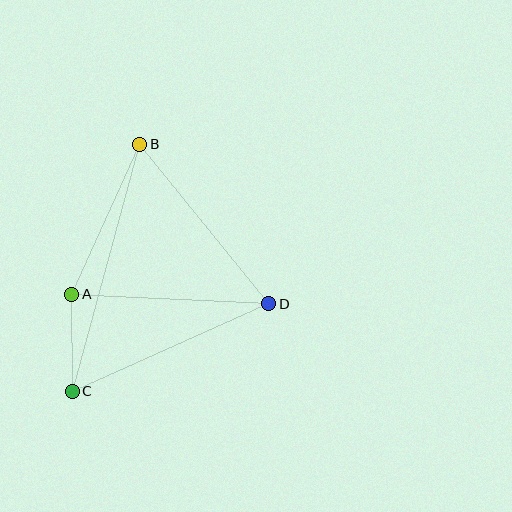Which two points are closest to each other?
Points A and C are closest to each other.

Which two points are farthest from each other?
Points B and C are farthest from each other.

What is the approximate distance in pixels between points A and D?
The distance between A and D is approximately 197 pixels.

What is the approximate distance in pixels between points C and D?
The distance between C and D is approximately 215 pixels.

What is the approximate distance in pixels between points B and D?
The distance between B and D is approximately 205 pixels.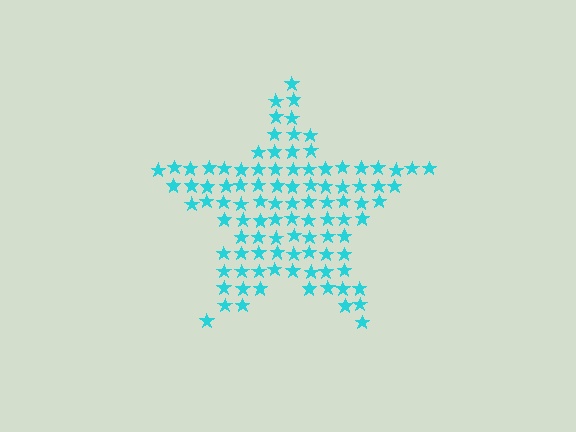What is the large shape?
The large shape is a star.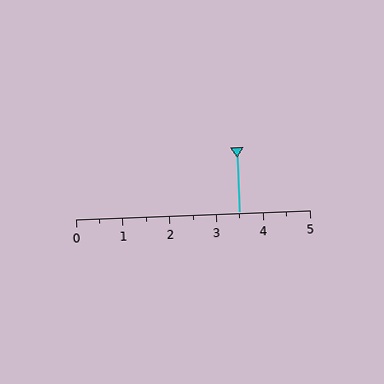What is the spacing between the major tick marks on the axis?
The major ticks are spaced 1 apart.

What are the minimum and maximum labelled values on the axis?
The axis runs from 0 to 5.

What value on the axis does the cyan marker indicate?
The marker indicates approximately 3.5.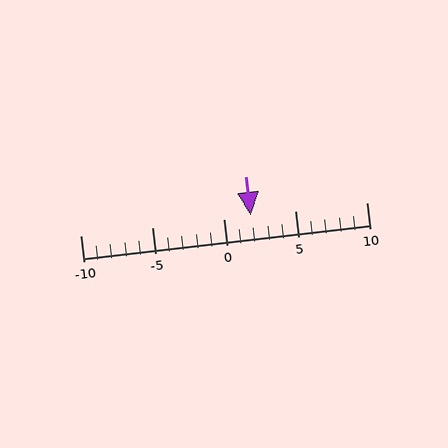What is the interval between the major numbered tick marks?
The major tick marks are spaced 5 units apart.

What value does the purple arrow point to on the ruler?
The purple arrow points to approximately 2.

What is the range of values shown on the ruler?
The ruler shows values from -10 to 10.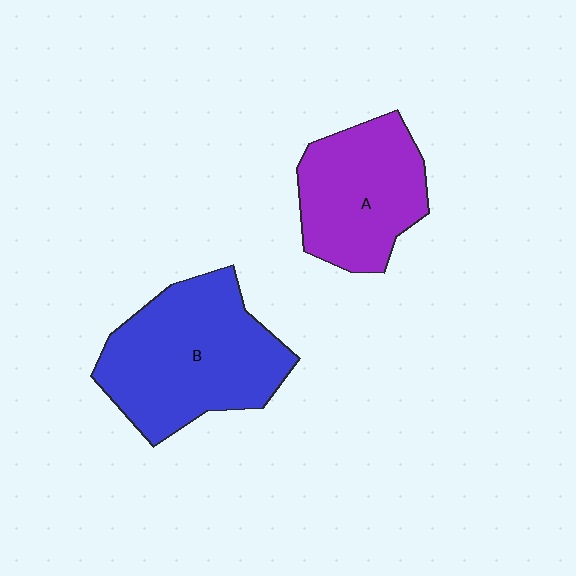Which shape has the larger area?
Shape B (blue).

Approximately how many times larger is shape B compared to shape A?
Approximately 1.4 times.